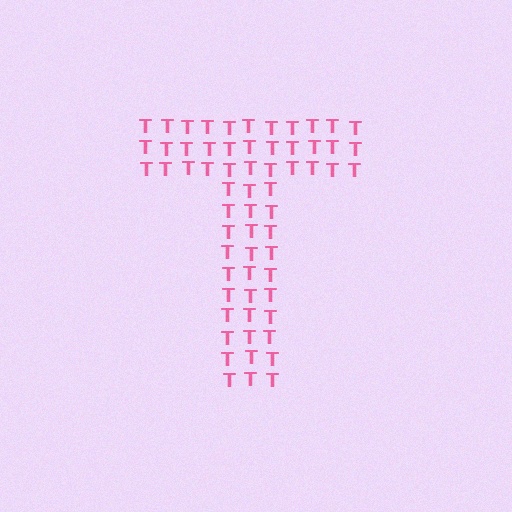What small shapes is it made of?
It is made of small letter T's.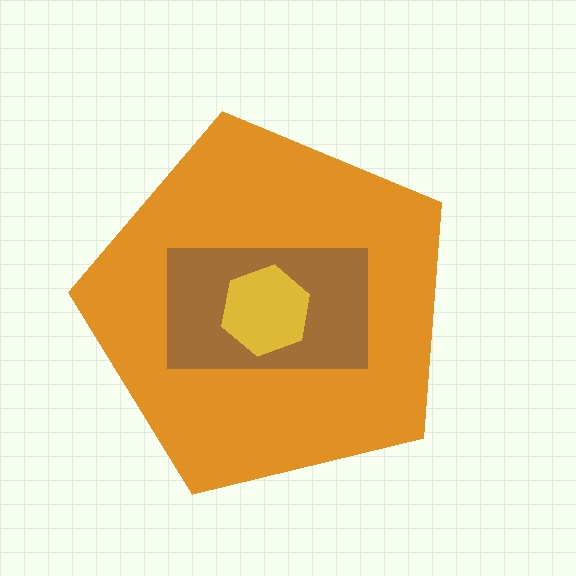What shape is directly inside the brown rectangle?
The yellow hexagon.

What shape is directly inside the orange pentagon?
The brown rectangle.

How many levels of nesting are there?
3.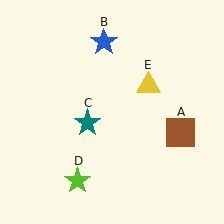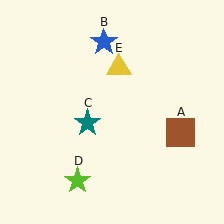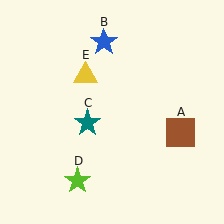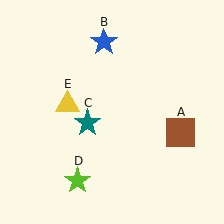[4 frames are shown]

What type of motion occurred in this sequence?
The yellow triangle (object E) rotated counterclockwise around the center of the scene.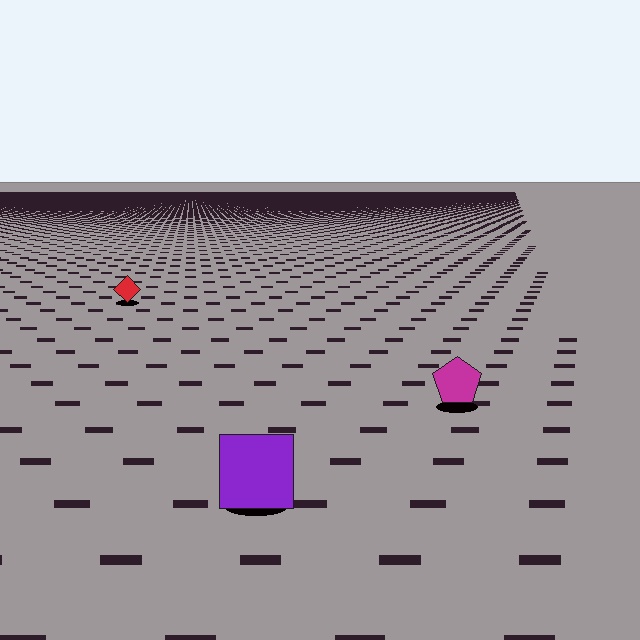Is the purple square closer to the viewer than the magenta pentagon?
Yes. The purple square is closer — you can tell from the texture gradient: the ground texture is coarser near it.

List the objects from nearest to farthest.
From nearest to farthest: the purple square, the magenta pentagon, the red diamond.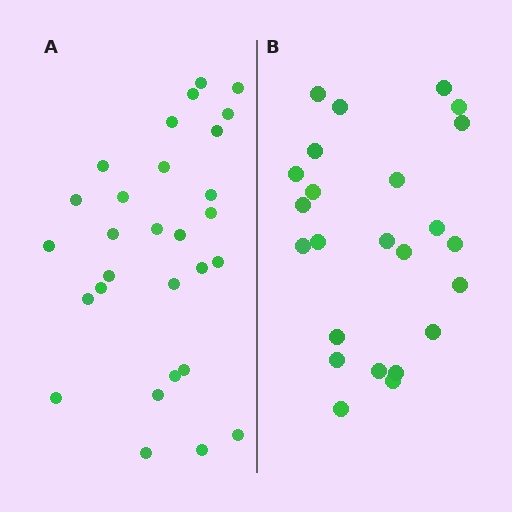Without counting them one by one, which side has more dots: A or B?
Region A (the left region) has more dots.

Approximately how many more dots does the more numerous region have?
Region A has about 5 more dots than region B.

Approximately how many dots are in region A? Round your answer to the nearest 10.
About 30 dots. (The exact count is 29, which rounds to 30.)